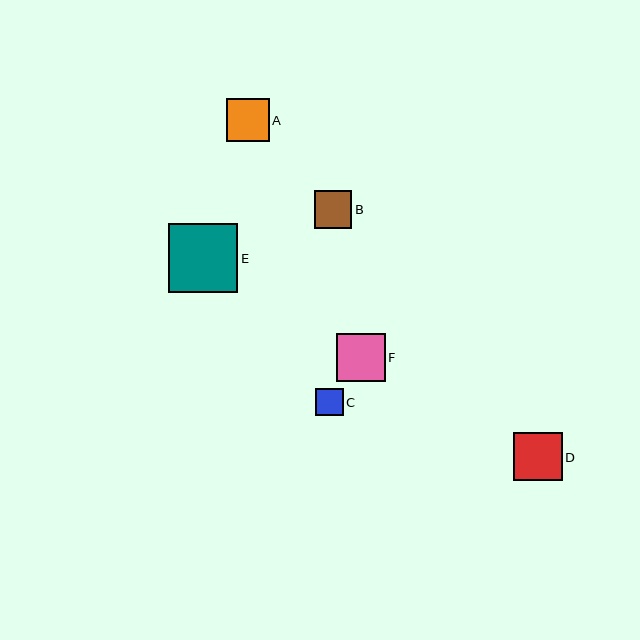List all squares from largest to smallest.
From largest to smallest: E, F, D, A, B, C.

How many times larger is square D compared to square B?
Square D is approximately 1.3 times the size of square B.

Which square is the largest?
Square E is the largest with a size of approximately 69 pixels.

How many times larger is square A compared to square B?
Square A is approximately 1.1 times the size of square B.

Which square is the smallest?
Square C is the smallest with a size of approximately 27 pixels.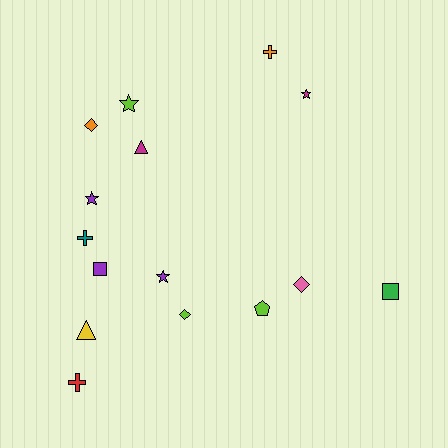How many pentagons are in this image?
There is 1 pentagon.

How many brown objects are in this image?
There are no brown objects.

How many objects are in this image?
There are 15 objects.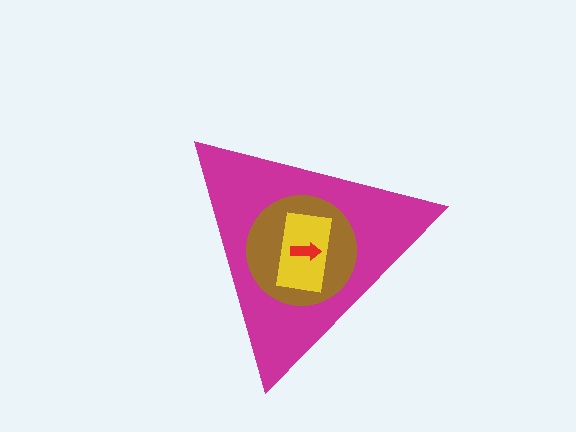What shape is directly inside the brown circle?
The yellow rectangle.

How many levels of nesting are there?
4.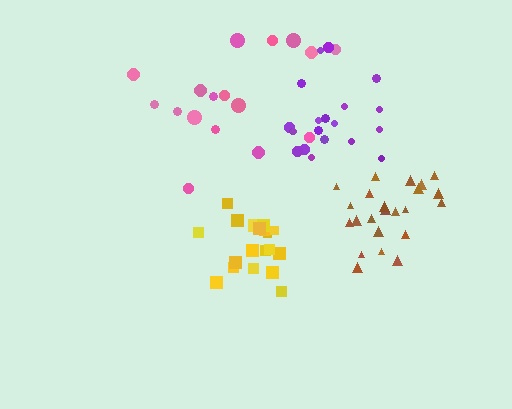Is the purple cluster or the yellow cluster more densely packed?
Yellow.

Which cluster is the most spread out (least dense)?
Pink.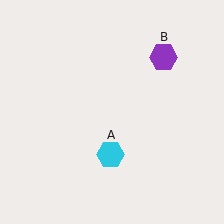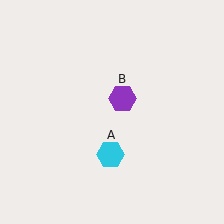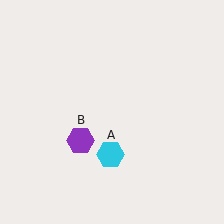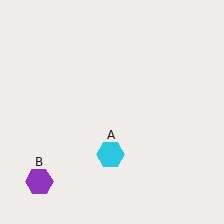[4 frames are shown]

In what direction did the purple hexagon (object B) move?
The purple hexagon (object B) moved down and to the left.